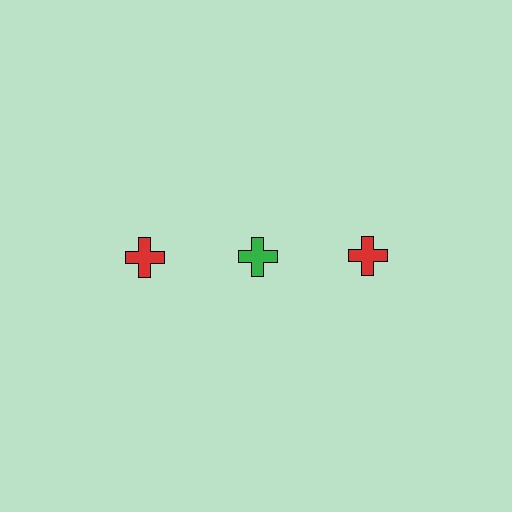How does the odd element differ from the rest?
It has a different color: green instead of red.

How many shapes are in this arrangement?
There are 3 shapes arranged in a grid pattern.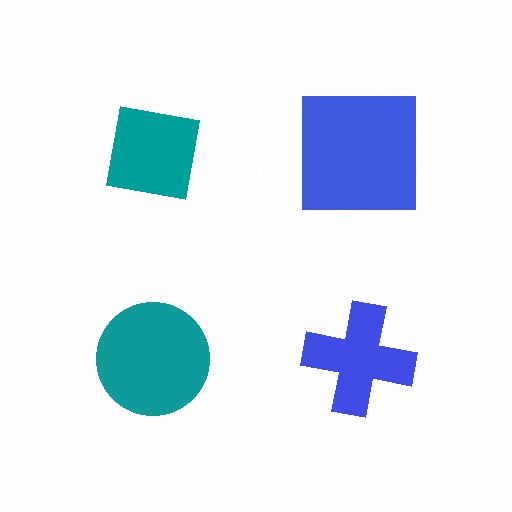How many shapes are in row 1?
2 shapes.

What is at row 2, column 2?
A blue cross.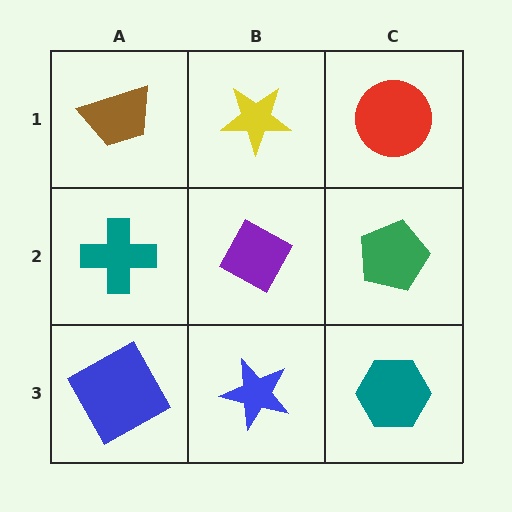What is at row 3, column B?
A blue star.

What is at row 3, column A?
A blue square.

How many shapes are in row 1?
3 shapes.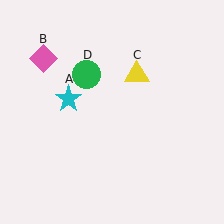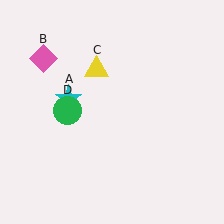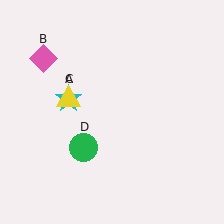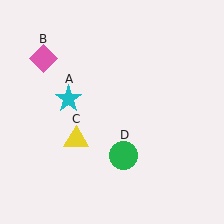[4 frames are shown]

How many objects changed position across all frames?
2 objects changed position: yellow triangle (object C), green circle (object D).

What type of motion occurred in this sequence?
The yellow triangle (object C), green circle (object D) rotated counterclockwise around the center of the scene.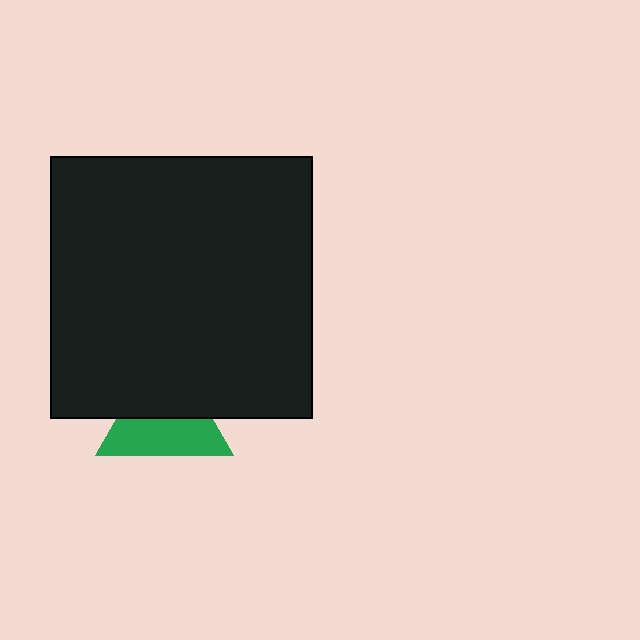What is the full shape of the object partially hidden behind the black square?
The partially hidden object is a green triangle.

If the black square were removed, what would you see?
You would see the complete green triangle.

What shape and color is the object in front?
The object in front is a black square.